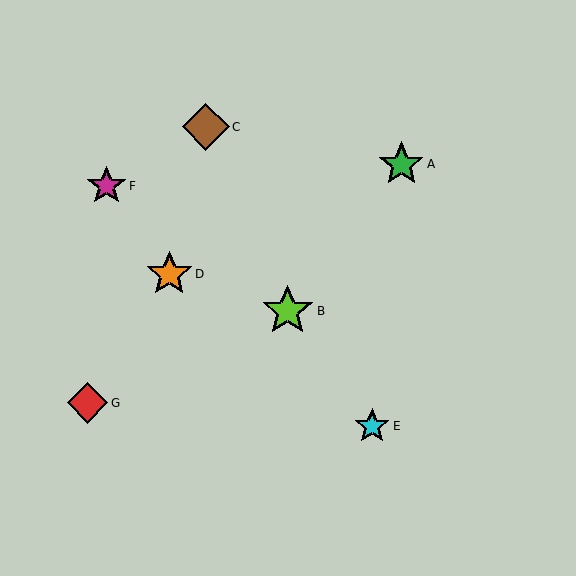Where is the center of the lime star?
The center of the lime star is at (288, 311).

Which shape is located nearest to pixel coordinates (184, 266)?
The orange star (labeled D) at (169, 274) is nearest to that location.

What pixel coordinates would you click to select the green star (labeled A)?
Click at (401, 164) to select the green star A.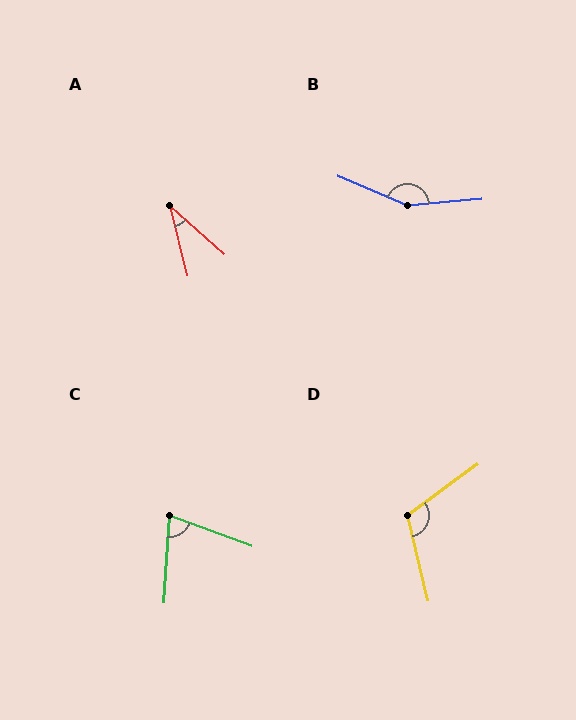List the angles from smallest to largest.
A (35°), C (74°), D (113°), B (152°).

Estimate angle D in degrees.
Approximately 113 degrees.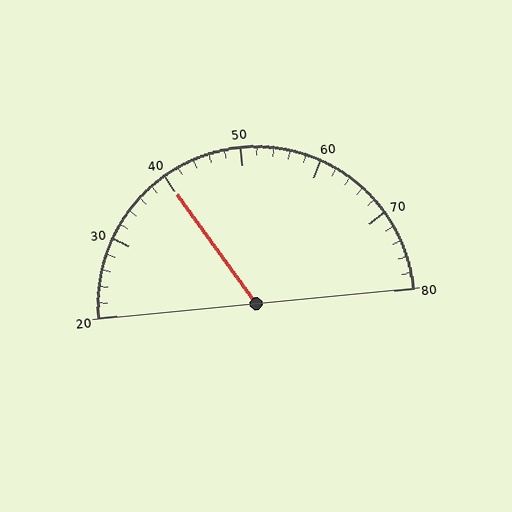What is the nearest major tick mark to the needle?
The nearest major tick mark is 40.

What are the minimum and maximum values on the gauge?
The gauge ranges from 20 to 80.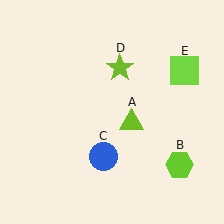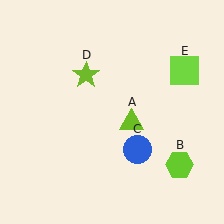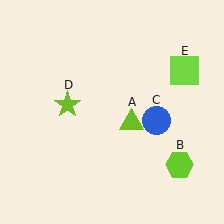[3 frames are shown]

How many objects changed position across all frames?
2 objects changed position: blue circle (object C), lime star (object D).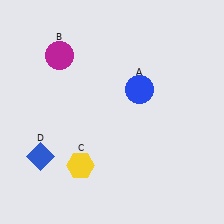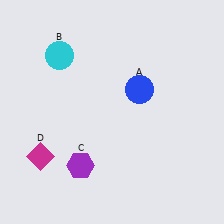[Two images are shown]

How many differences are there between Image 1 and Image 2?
There are 3 differences between the two images.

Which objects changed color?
B changed from magenta to cyan. C changed from yellow to purple. D changed from blue to magenta.